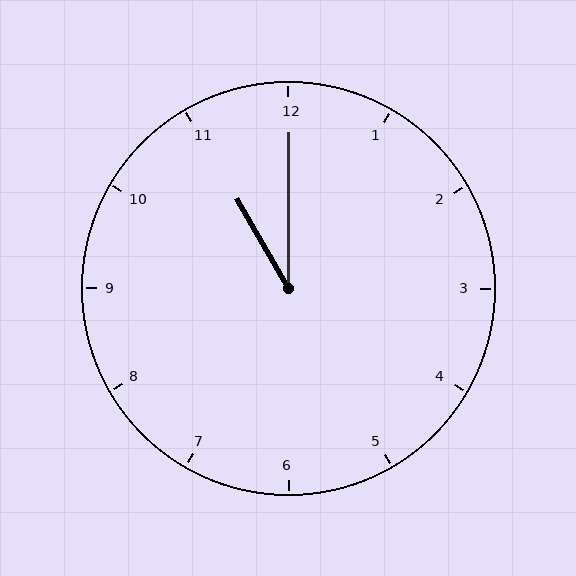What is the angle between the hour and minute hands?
Approximately 30 degrees.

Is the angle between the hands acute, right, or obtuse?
It is acute.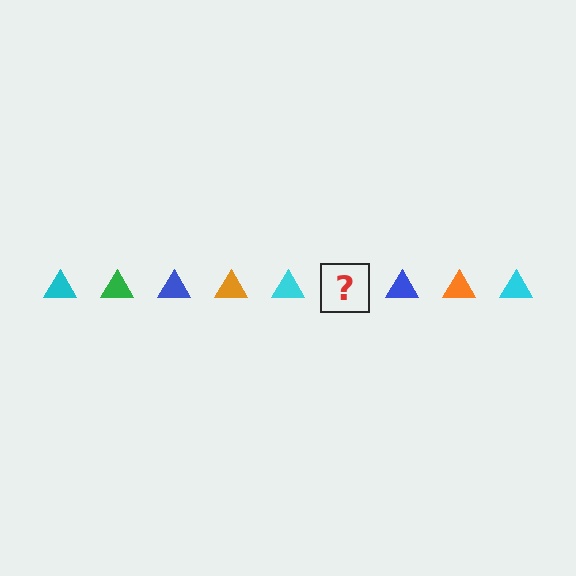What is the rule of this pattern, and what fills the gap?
The rule is that the pattern cycles through cyan, green, blue, orange triangles. The gap should be filled with a green triangle.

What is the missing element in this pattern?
The missing element is a green triangle.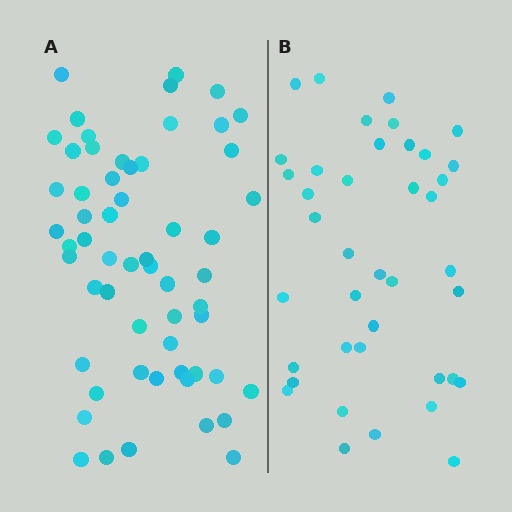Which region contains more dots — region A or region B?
Region A (the left region) has more dots.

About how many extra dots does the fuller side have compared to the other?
Region A has approximately 20 more dots than region B.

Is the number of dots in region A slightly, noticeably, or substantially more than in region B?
Region A has substantially more. The ratio is roughly 1.4 to 1.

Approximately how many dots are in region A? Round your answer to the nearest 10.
About 60 dots. (The exact count is 58, which rounds to 60.)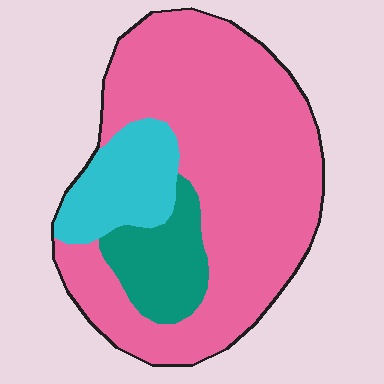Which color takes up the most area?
Pink, at roughly 70%.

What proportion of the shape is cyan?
Cyan covers about 15% of the shape.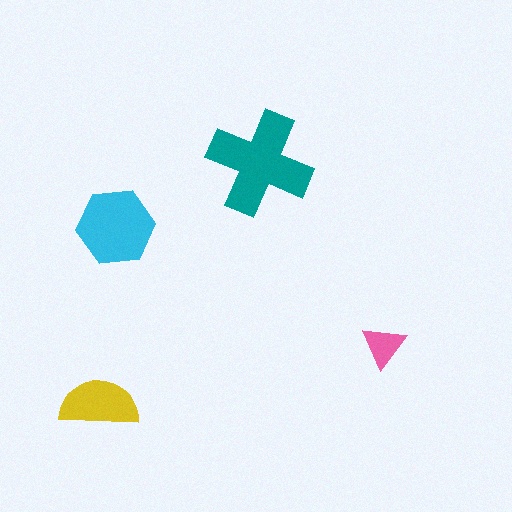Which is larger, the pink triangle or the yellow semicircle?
The yellow semicircle.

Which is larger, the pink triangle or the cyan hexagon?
The cyan hexagon.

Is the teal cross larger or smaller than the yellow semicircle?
Larger.